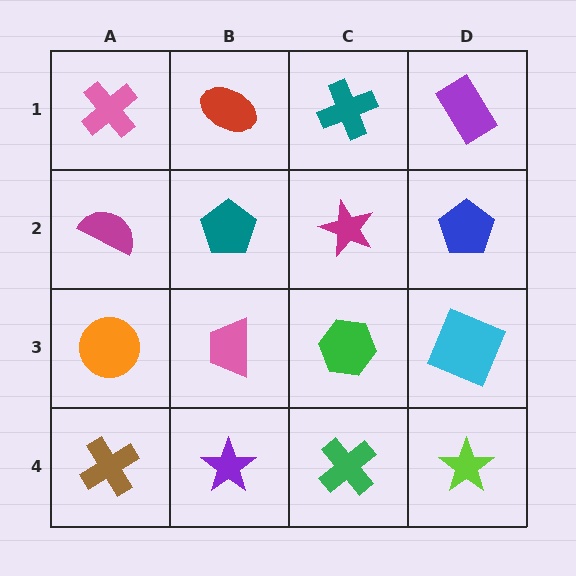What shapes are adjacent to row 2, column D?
A purple rectangle (row 1, column D), a cyan square (row 3, column D), a magenta star (row 2, column C).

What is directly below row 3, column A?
A brown cross.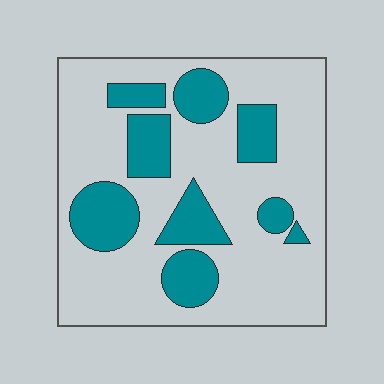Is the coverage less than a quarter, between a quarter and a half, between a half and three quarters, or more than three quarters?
Between a quarter and a half.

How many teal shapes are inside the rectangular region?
9.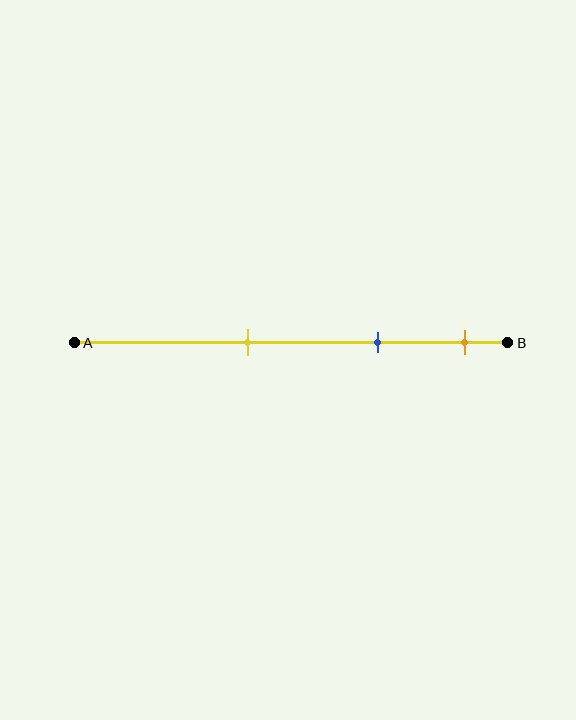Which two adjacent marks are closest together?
The blue and orange marks are the closest adjacent pair.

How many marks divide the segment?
There are 3 marks dividing the segment.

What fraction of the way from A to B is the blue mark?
The blue mark is approximately 70% (0.7) of the way from A to B.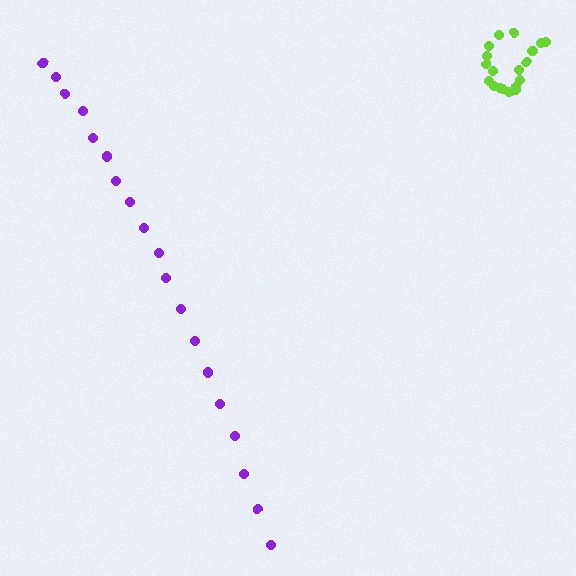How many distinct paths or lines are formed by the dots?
There are 2 distinct paths.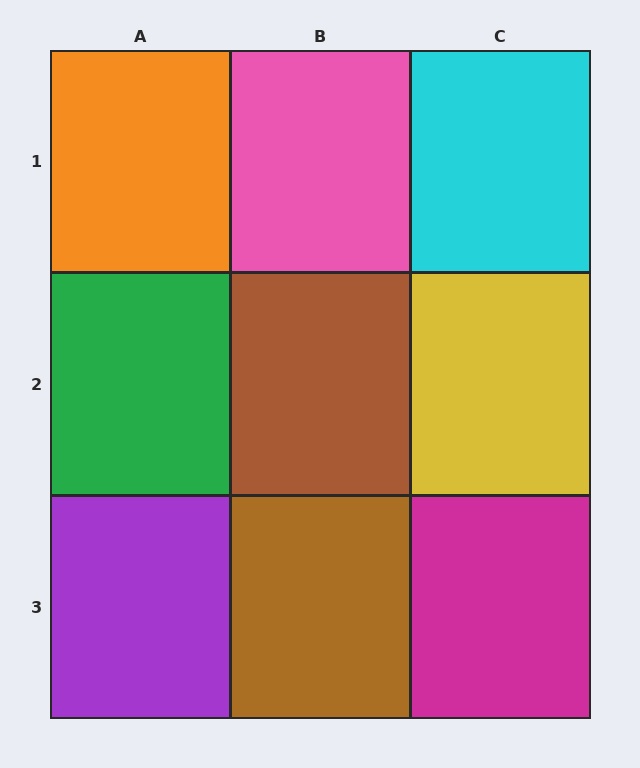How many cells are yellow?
1 cell is yellow.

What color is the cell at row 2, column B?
Brown.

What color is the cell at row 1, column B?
Pink.